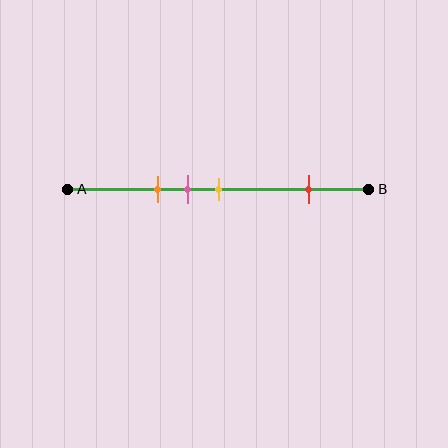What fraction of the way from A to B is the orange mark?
The orange mark is approximately 30% (0.3) of the way from A to B.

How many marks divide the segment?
There are 4 marks dividing the segment.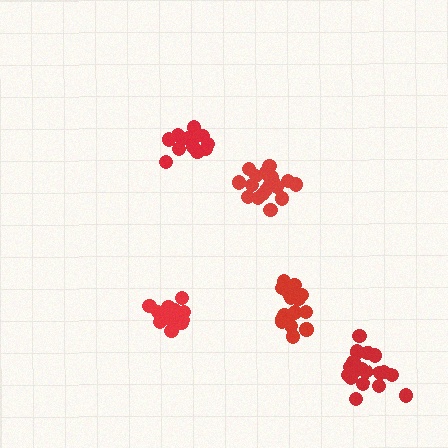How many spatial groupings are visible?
There are 5 spatial groupings.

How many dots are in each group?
Group 1: 14 dots, Group 2: 20 dots, Group 3: 19 dots, Group 4: 15 dots, Group 5: 17 dots (85 total).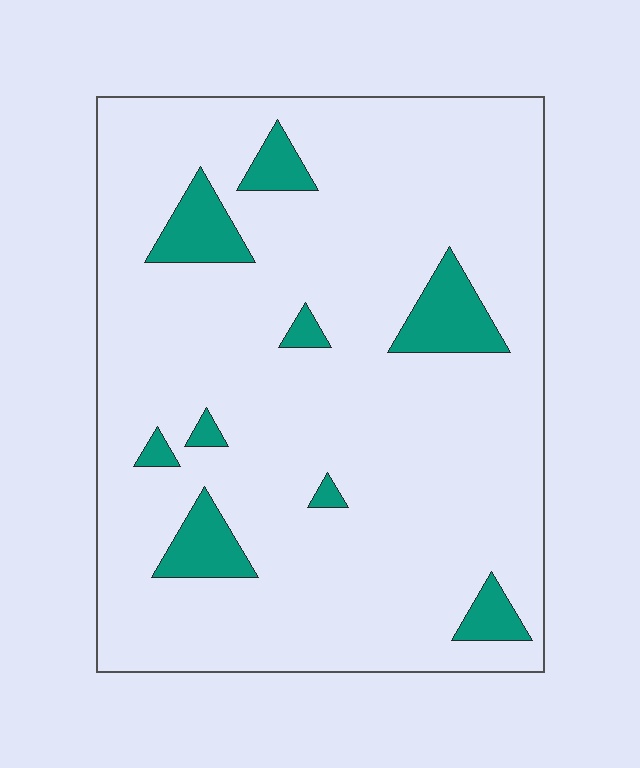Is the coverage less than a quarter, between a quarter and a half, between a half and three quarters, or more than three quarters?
Less than a quarter.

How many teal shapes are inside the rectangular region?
9.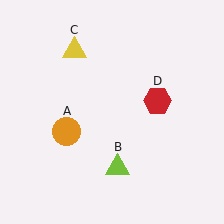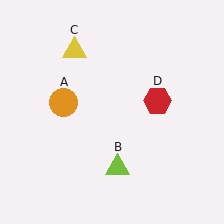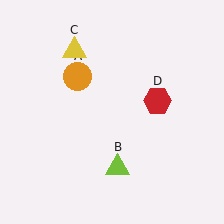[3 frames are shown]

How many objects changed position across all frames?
1 object changed position: orange circle (object A).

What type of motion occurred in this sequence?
The orange circle (object A) rotated clockwise around the center of the scene.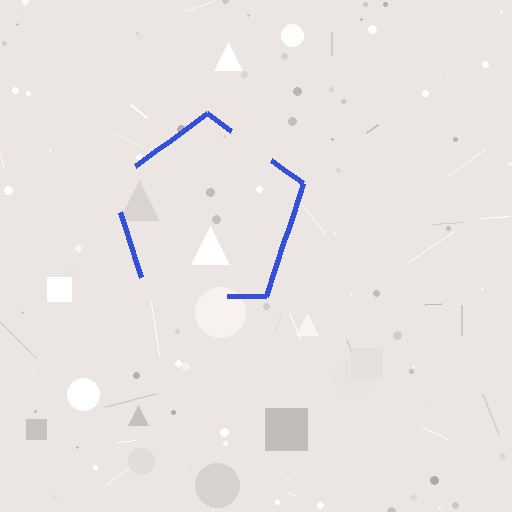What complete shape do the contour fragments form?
The contour fragments form a pentagon.